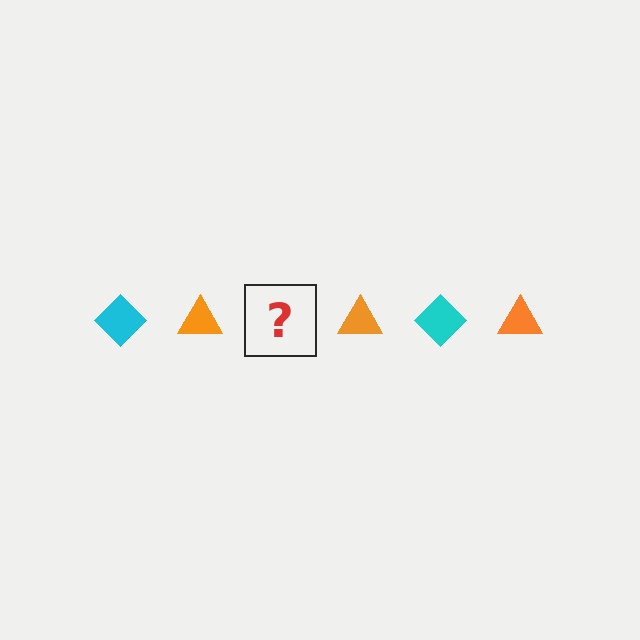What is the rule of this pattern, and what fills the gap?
The rule is that the pattern alternates between cyan diamond and orange triangle. The gap should be filled with a cyan diamond.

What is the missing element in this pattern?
The missing element is a cyan diamond.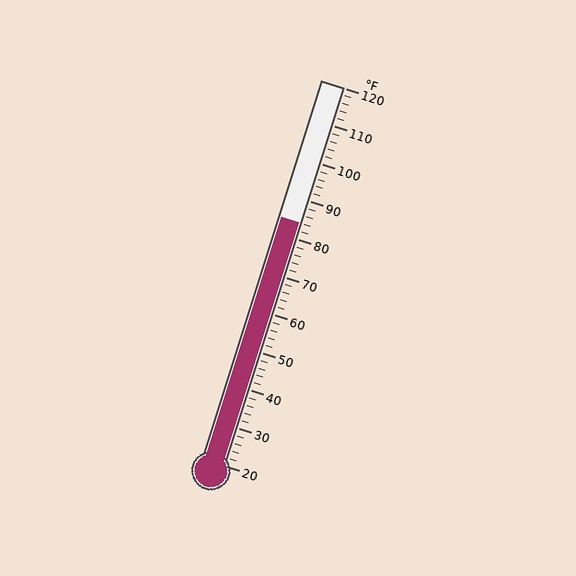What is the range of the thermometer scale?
The thermometer scale ranges from 20°F to 120°F.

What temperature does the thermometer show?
The thermometer shows approximately 84°F.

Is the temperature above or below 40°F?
The temperature is above 40°F.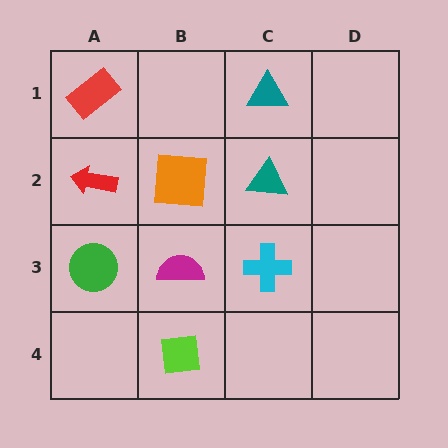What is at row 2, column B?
An orange square.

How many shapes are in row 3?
3 shapes.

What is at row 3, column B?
A magenta semicircle.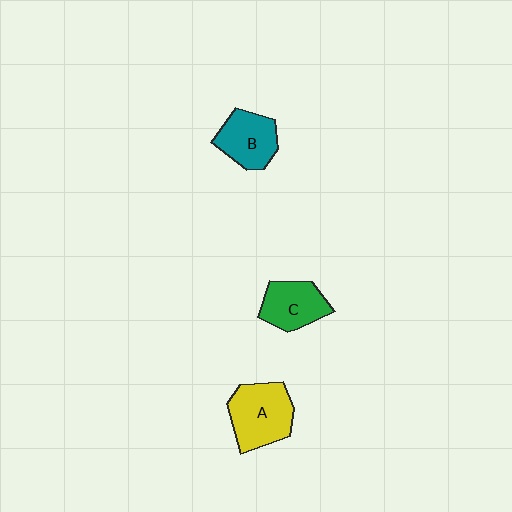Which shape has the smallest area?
Shape C (green).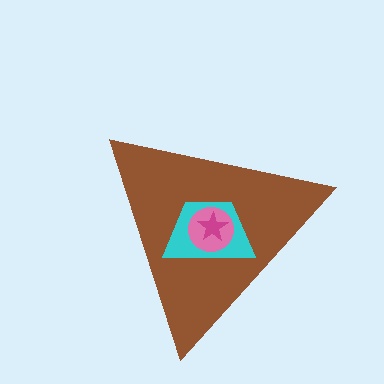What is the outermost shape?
The brown triangle.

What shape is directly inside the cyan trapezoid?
The pink circle.